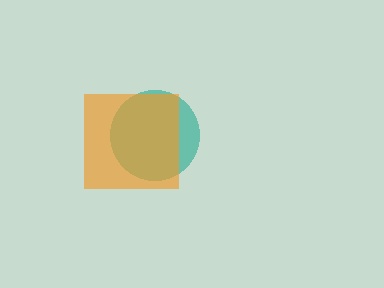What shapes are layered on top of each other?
The layered shapes are: a teal circle, an orange square.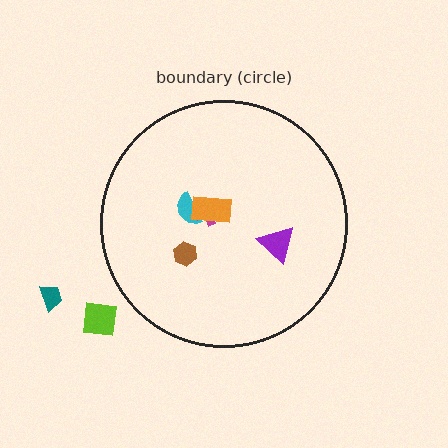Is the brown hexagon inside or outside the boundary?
Inside.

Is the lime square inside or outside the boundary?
Outside.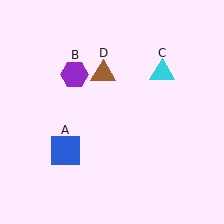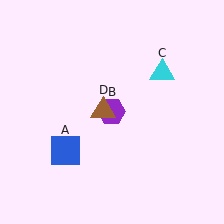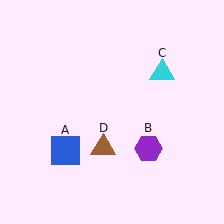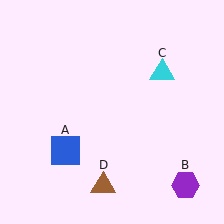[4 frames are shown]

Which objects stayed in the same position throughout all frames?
Blue square (object A) and cyan triangle (object C) remained stationary.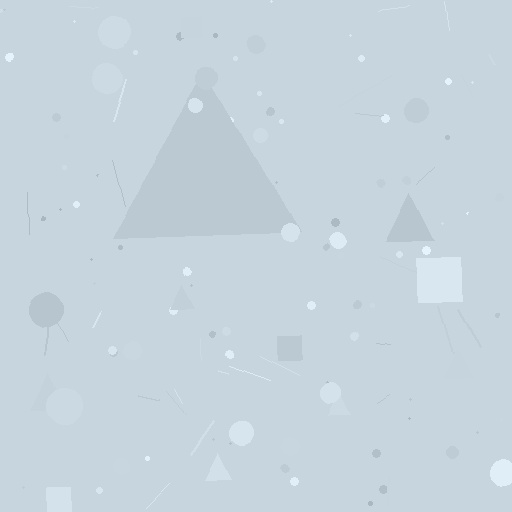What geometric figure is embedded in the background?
A triangle is embedded in the background.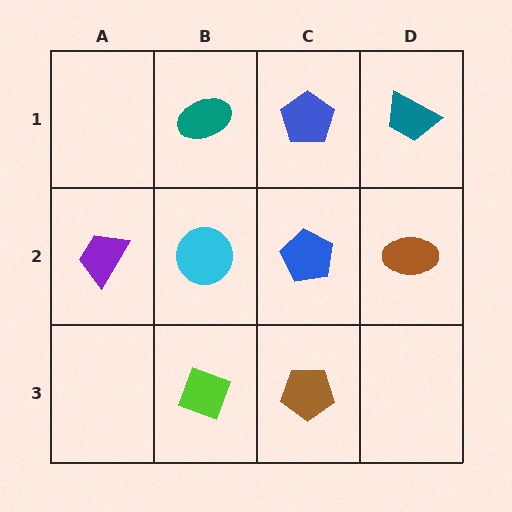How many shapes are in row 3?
2 shapes.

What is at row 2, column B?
A cyan circle.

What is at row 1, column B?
A teal ellipse.